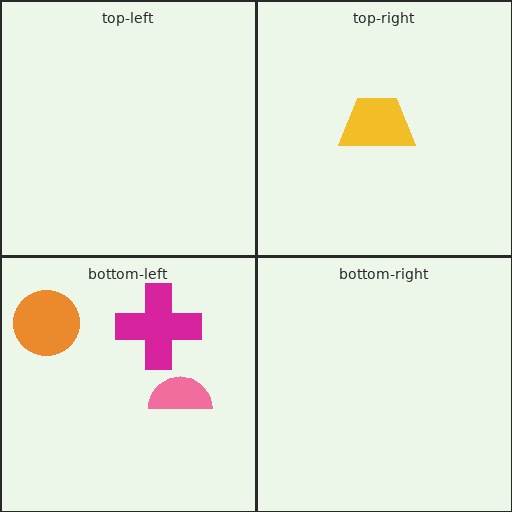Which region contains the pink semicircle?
The bottom-left region.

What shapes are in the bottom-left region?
The orange circle, the magenta cross, the pink semicircle.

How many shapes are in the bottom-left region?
3.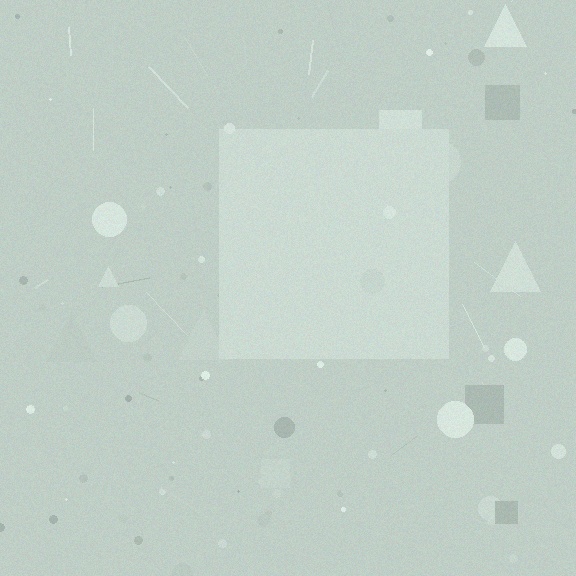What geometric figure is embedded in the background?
A square is embedded in the background.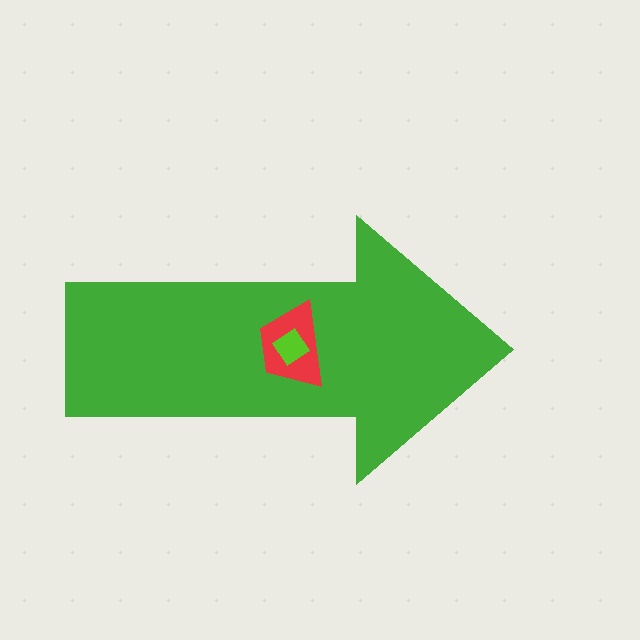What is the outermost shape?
The green arrow.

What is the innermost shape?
The lime diamond.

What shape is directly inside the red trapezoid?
The lime diamond.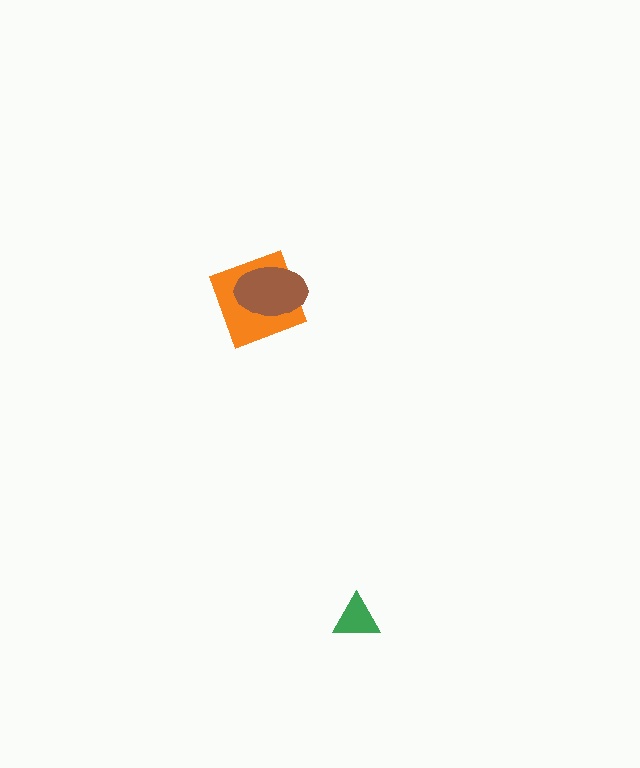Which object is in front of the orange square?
The brown ellipse is in front of the orange square.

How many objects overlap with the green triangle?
0 objects overlap with the green triangle.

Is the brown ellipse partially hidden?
No, no other shape covers it.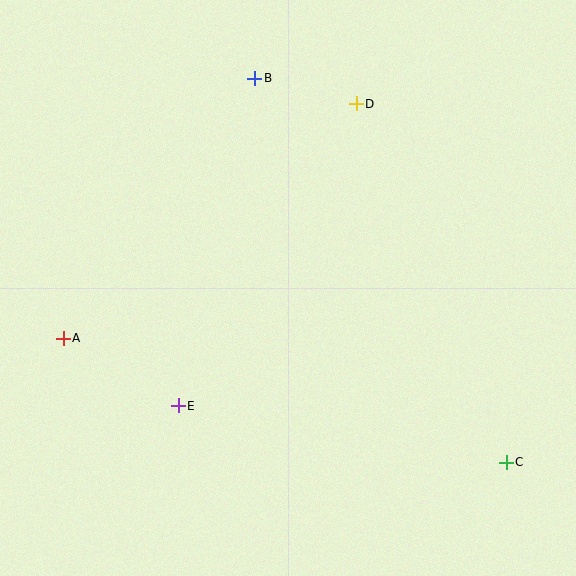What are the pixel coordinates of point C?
Point C is at (506, 462).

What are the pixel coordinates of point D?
Point D is at (356, 104).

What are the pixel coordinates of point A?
Point A is at (63, 338).